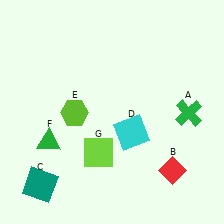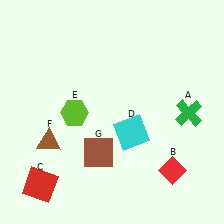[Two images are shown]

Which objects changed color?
C changed from teal to red. F changed from green to brown. G changed from lime to brown.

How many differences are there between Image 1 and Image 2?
There are 3 differences between the two images.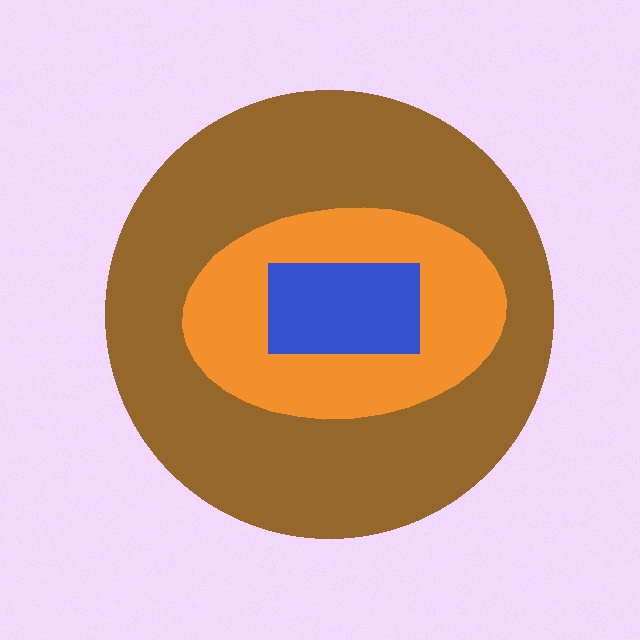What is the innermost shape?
The blue rectangle.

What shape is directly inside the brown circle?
The orange ellipse.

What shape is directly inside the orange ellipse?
The blue rectangle.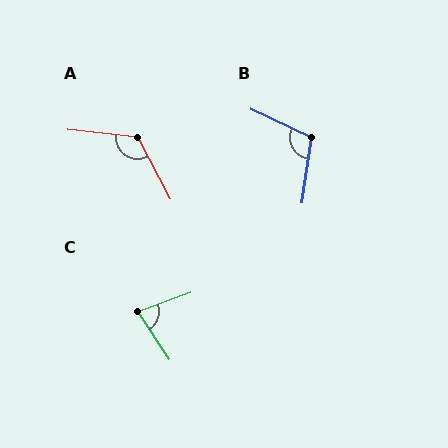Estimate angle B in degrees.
Approximately 107 degrees.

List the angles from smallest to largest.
C (76°), B (107°), A (124°).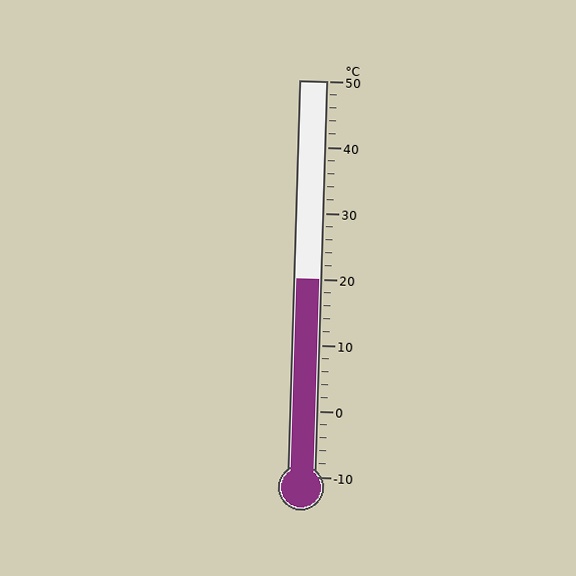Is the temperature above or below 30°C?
The temperature is below 30°C.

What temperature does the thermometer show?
The thermometer shows approximately 20°C.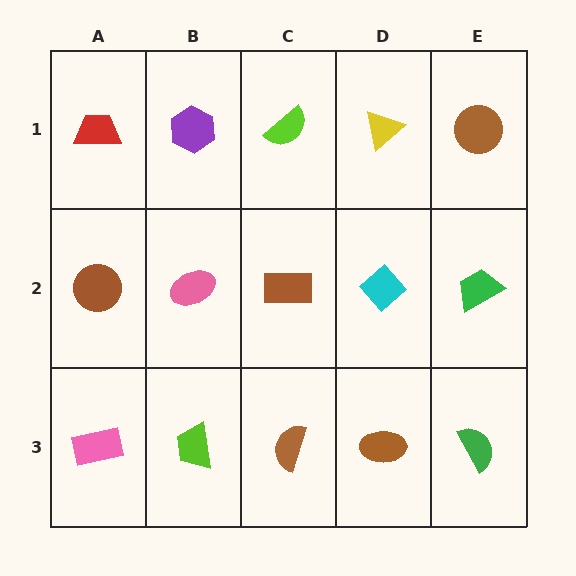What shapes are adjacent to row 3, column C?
A brown rectangle (row 2, column C), a lime trapezoid (row 3, column B), a brown ellipse (row 3, column D).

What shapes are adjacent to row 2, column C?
A lime semicircle (row 1, column C), a brown semicircle (row 3, column C), a pink ellipse (row 2, column B), a cyan diamond (row 2, column D).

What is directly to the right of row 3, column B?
A brown semicircle.